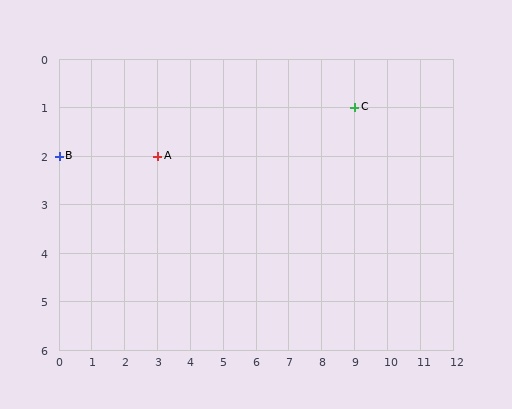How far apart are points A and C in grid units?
Points A and C are 6 columns and 1 row apart (about 6.1 grid units diagonally).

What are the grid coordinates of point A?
Point A is at grid coordinates (3, 2).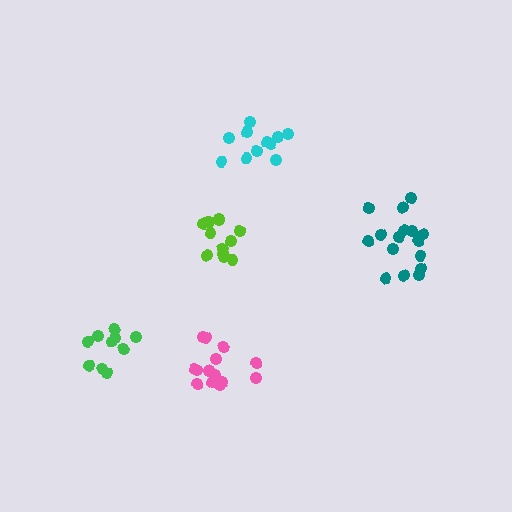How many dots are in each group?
Group 1: 16 dots, Group 2: 11 dots, Group 3: 10 dots, Group 4: 14 dots, Group 5: 13 dots (64 total).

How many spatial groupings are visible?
There are 5 spatial groupings.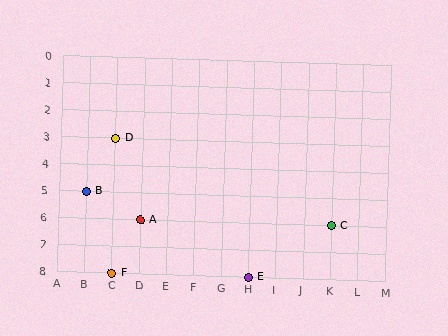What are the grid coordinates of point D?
Point D is at grid coordinates (C, 3).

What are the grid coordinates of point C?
Point C is at grid coordinates (K, 6).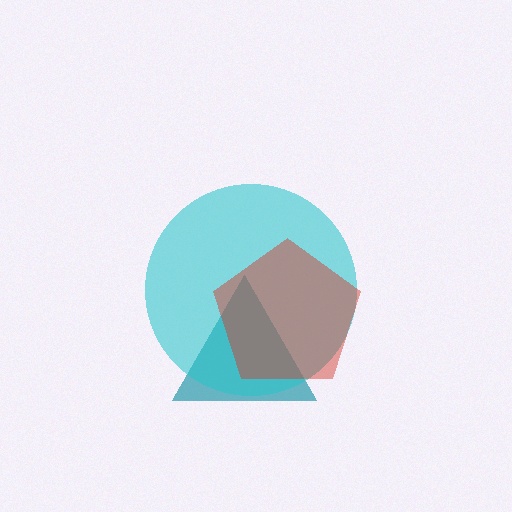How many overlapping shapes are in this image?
There are 3 overlapping shapes in the image.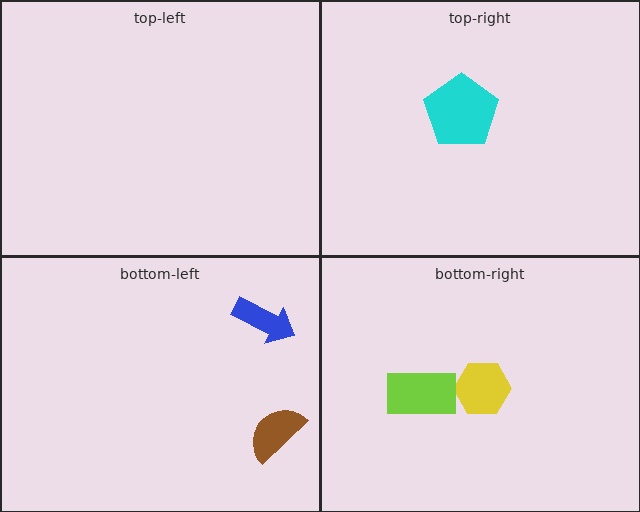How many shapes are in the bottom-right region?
2.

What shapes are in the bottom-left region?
The blue arrow, the brown semicircle.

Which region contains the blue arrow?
The bottom-left region.